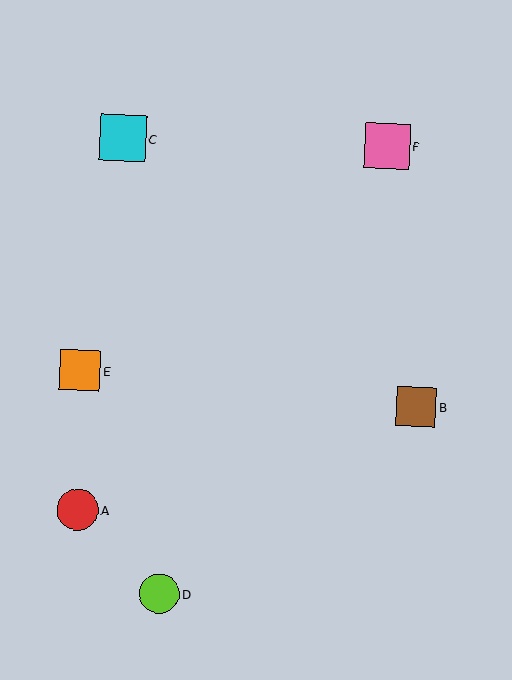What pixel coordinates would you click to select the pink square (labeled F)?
Click at (387, 146) to select the pink square F.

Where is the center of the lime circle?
The center of the lime circle is at (159, 594).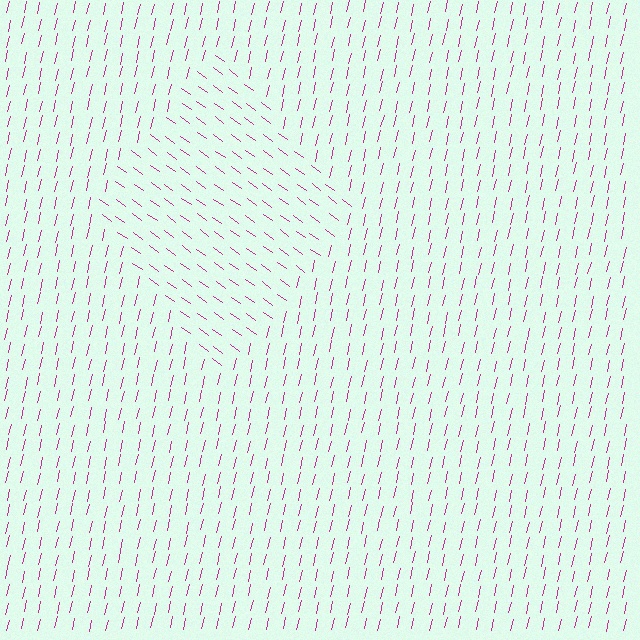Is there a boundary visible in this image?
Yes, there is a texture boundary formed by a change in line orientation.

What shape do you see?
I see a diamond.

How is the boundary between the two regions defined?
The boundary is defined purely by a change in line orientation (approximately 67 degrees difference). All lines are the same color and thickness.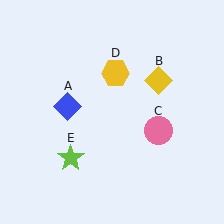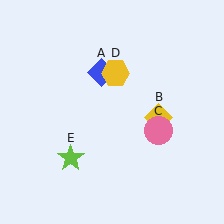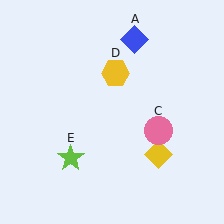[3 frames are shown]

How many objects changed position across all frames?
2 objects changed position: blue diamond (object A), yellow diamond (object B).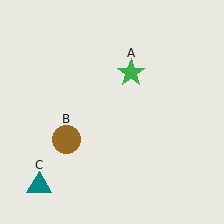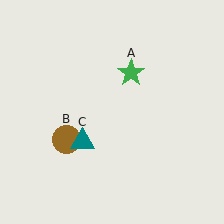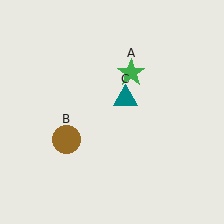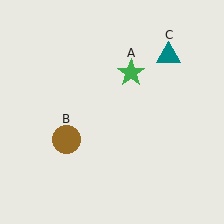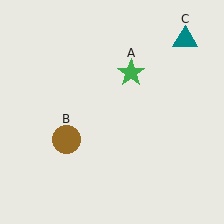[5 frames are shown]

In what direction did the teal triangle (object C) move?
The teal triangle (object C) moved up and to the right.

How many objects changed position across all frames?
1 object changed position: teal triangle (object C).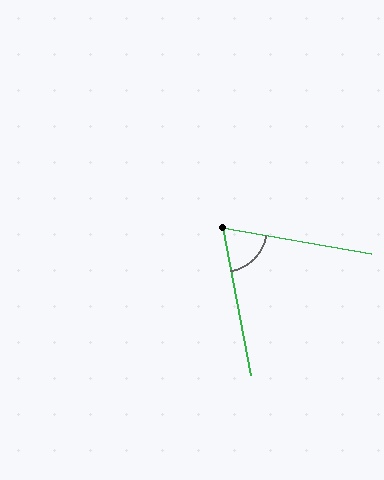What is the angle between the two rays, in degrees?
Approximately 69 degrees.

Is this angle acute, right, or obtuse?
It is acute.